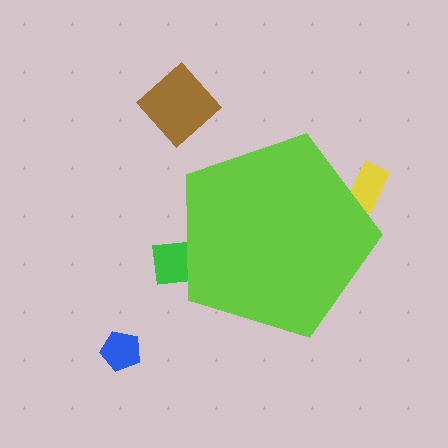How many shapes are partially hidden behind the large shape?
2 shapes are partially hidden.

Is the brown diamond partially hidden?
No, the brown diamond is fully visible.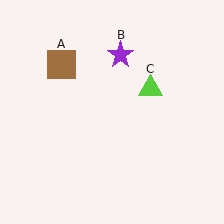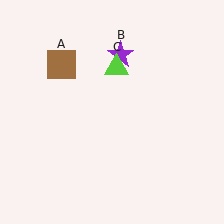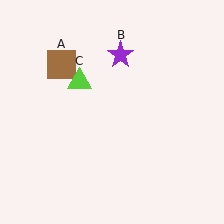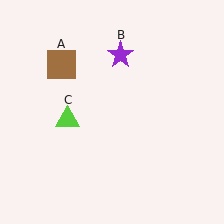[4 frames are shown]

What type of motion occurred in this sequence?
The lime triangle (object C) rotated counterclockwise around the center of the scene.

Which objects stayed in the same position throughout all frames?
Brown square (object A) and purple star (object B) remained stationary.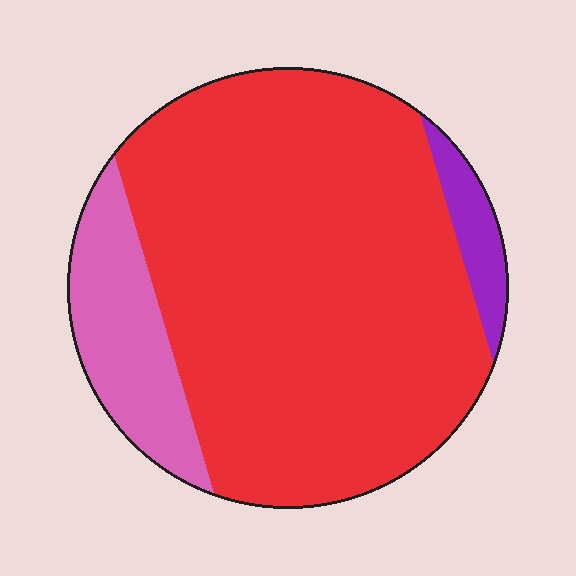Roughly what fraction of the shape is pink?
Pink covers roughly 15% of the shape.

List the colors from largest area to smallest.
From largest to smallest: red, pink, purple.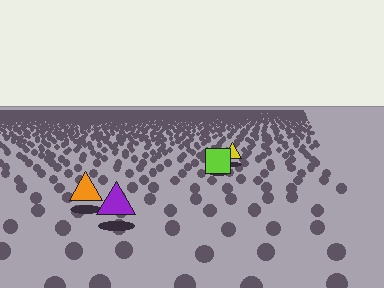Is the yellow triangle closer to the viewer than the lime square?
No. The lime square is closer — you can tell from the texture gradient: the ground texture is coarser near it.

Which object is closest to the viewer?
The purple triangle is closest. The texture marks near it are larger and more spread out.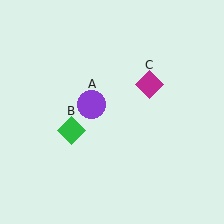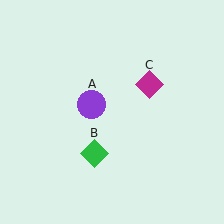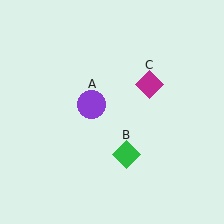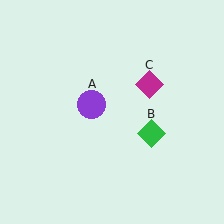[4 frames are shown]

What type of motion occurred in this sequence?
The green diamond (object B) rotated counterclockwise around the center of the scene.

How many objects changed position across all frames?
1 object changed position: green diamond (object B).